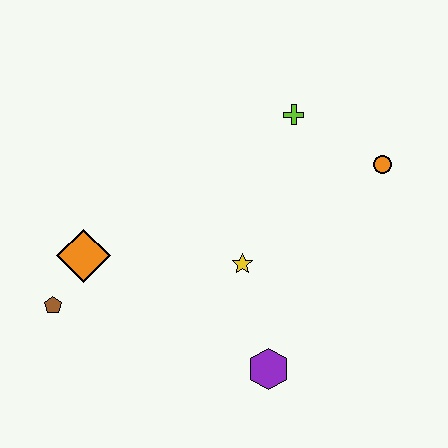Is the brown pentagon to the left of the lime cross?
Yes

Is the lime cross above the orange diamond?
Yes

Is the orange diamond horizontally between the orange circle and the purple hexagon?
No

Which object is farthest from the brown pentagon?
The orange circle is farthest from the brown pentagon.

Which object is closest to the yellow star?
The purple hexagon is closest to the yellow star.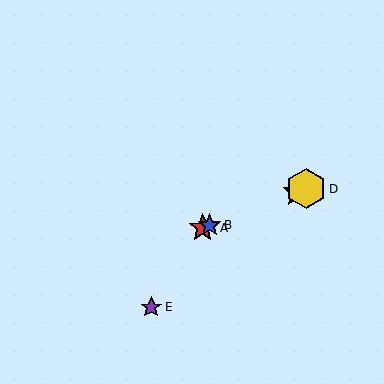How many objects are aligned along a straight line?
4 objects (A, B, C, D) are aligned along a straight line.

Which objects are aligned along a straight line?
Objects A, B, C, D are aligned along a straight line.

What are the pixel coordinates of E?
Object E is at (151, 307).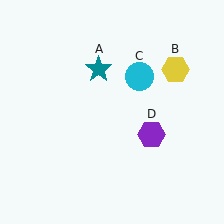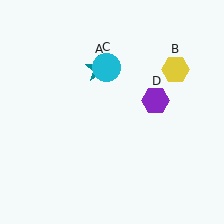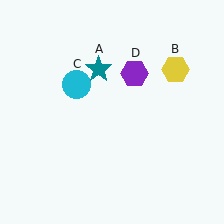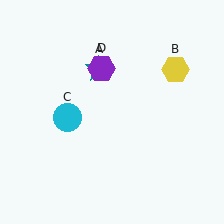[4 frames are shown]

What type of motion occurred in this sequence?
The cyan circle (object C), purple hexagon (object D) rotated counterclockwise around the center of the scene.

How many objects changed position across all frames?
2 objects changed position: cyan circle (object C), purple hexagon (object D).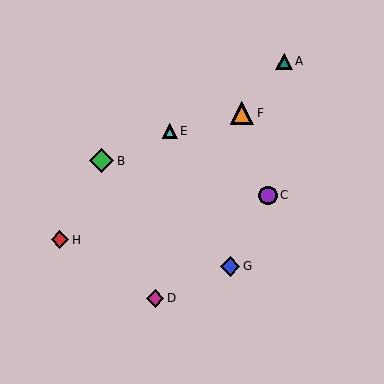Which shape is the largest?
The green diamond (labeled B) is the largest.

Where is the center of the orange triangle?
The center of the orange triangle is at (242, 113).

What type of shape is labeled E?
Shape E is a cyan triangle.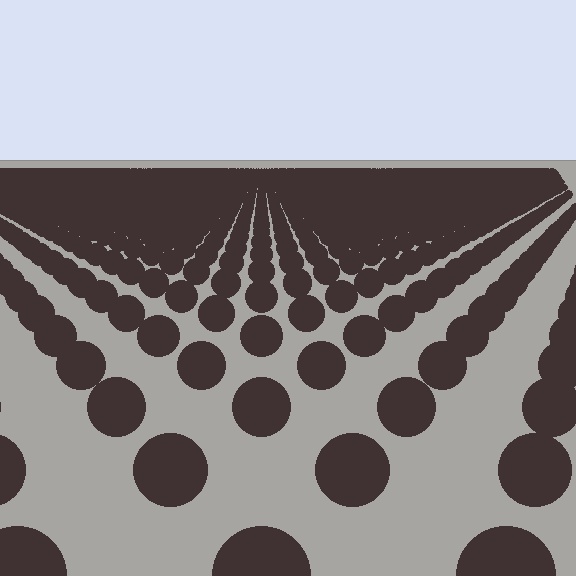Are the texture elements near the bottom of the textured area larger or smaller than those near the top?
Larger. Near the bottom, elements are closer to the viewer and appear at a bigger on-screen size.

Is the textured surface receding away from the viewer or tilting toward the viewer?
The surface is receding away from the viewer. Texture elements get smaller and denser toward the top.